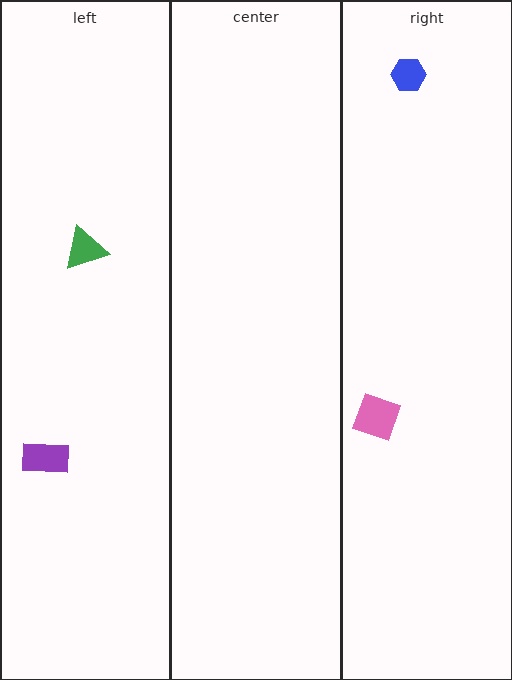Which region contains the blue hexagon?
The right region.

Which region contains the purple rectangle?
The left region.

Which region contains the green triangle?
The left region.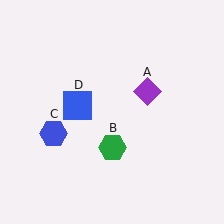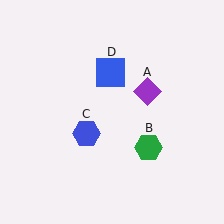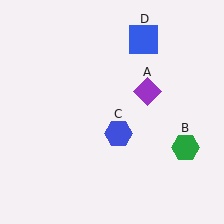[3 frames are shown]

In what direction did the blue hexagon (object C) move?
The blue hexagon (object C) moved right.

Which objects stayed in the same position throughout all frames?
Purple diamond (object A) remained stationary.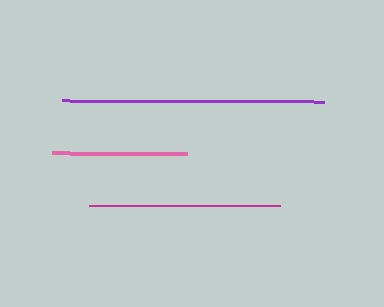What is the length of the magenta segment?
The magenta segment is approximately 191 pixels long.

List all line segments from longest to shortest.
From longest to shortest: purple, magenta, pink.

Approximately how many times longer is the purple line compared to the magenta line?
The purple line is approximately 1.4 times the length of the magenta line.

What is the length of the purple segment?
The purple segment is approximately 262 pixels long.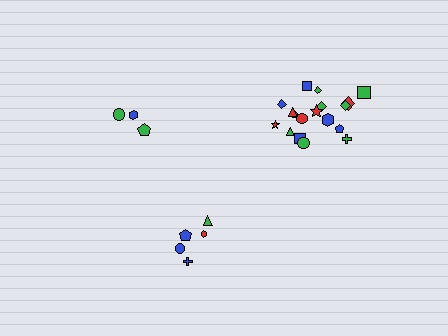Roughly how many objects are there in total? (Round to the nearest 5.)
Roughly 25 objects in total.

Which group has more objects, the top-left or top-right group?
The top-right group.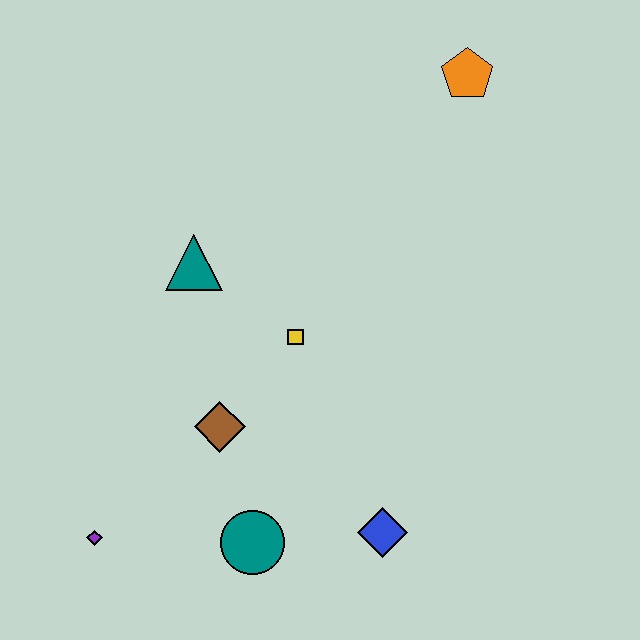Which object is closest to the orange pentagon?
The yellow square is closest to the orange pentagon.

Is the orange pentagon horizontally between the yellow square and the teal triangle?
No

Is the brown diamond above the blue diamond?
Yes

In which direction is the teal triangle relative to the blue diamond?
The teal triangle is above the blue diamond.